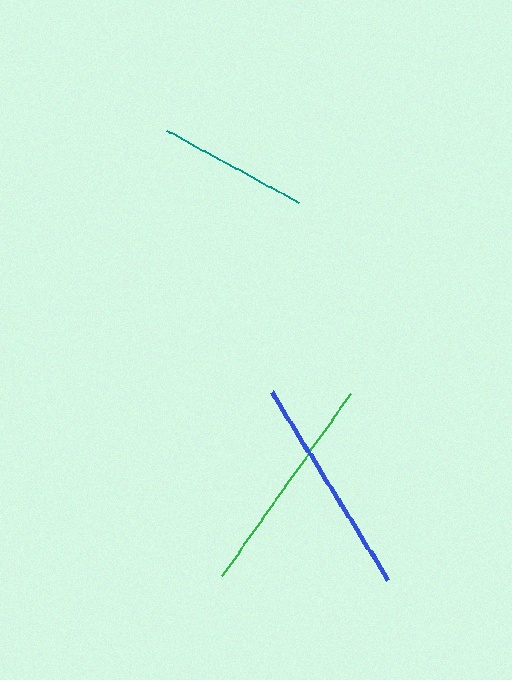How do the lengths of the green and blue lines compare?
The green and blue lines are approximately the same length.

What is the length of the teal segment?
The teal segment is approximately 150 pixels long.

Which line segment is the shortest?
The teal line is the shortest at approximately 150 pixels.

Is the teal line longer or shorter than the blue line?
The blue line is longer than the teal line.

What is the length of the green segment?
The green segment is approximately 223 pixels long.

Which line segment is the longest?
The green line is the longest at approximately 223 pixels.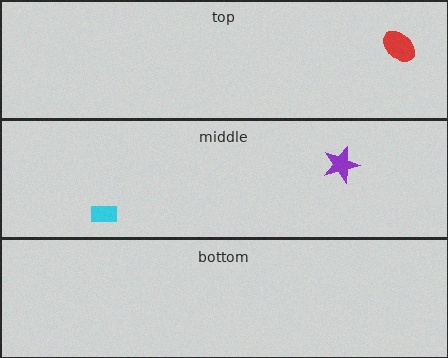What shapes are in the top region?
The red ellipse.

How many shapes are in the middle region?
2.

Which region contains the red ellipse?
The top region.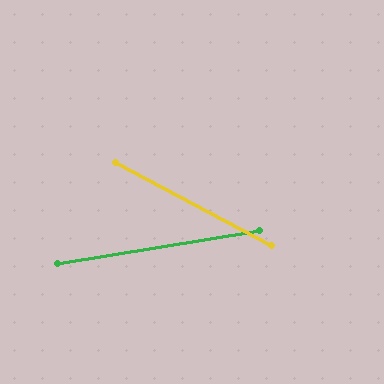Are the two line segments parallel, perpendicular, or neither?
Neither parallel nor perpendicular — they differ by about 38°.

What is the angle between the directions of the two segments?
Approximately 38 degrees.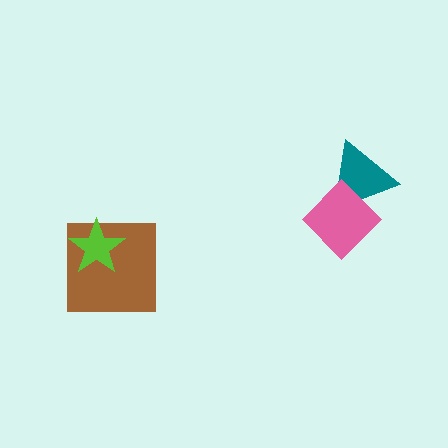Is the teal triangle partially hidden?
Yes, it is partially covered by another shape.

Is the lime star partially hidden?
No, no other shape covers it.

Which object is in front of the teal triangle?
The pink diamond is in front of the teal triangle.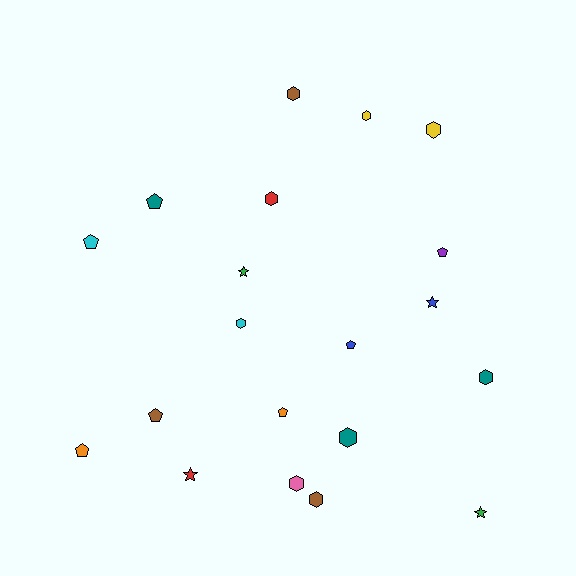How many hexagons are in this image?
There are 9 hexagons.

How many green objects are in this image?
There are 2 green objects.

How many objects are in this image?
There are 20 objects.